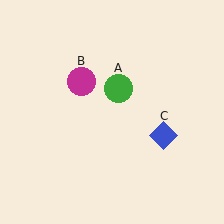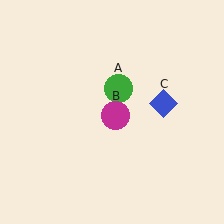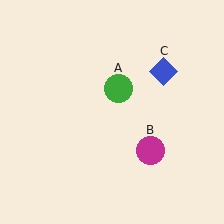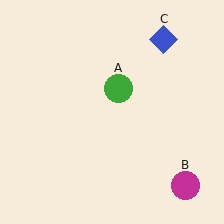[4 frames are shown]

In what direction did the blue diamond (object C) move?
The blue diamond (object C) moved up.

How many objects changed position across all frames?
2 objects changed position: magenta circle (object B), blue diamond (object C).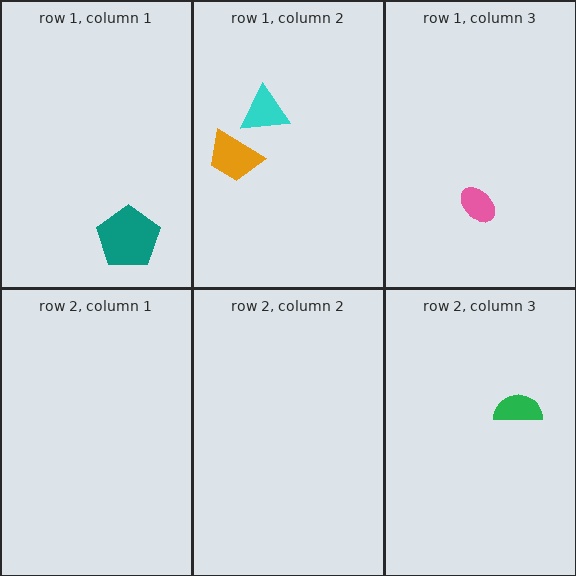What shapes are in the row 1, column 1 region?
The teal pentagon.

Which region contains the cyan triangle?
The row 1, column 2 region.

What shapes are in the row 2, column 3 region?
The green semicircle.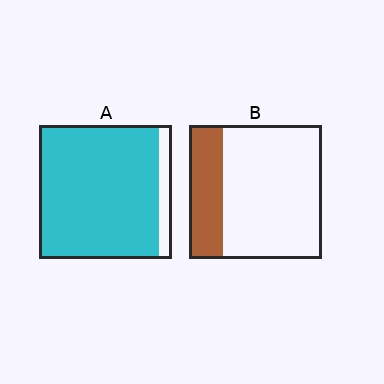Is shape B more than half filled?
No.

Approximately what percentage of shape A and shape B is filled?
A is approximately 90% and B is approximately 25%.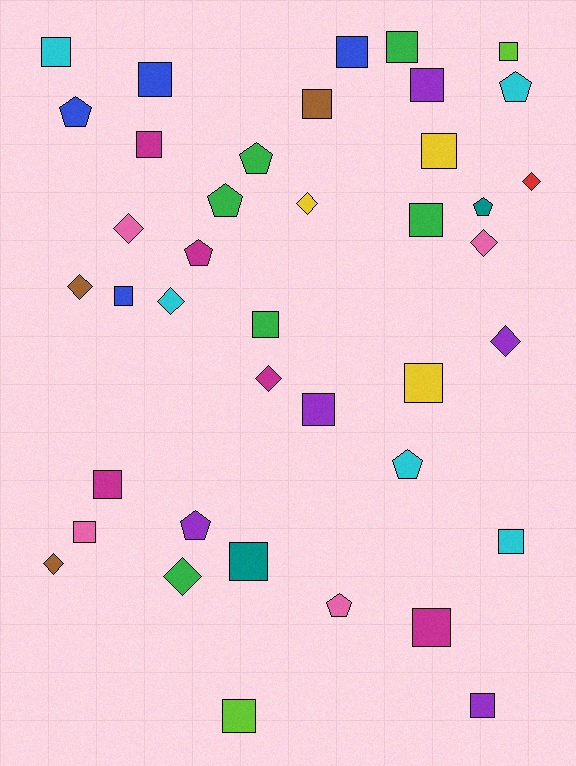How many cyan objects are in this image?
There are 5 cyan objects.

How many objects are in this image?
There are 40 objects.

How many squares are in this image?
There are 21 squares.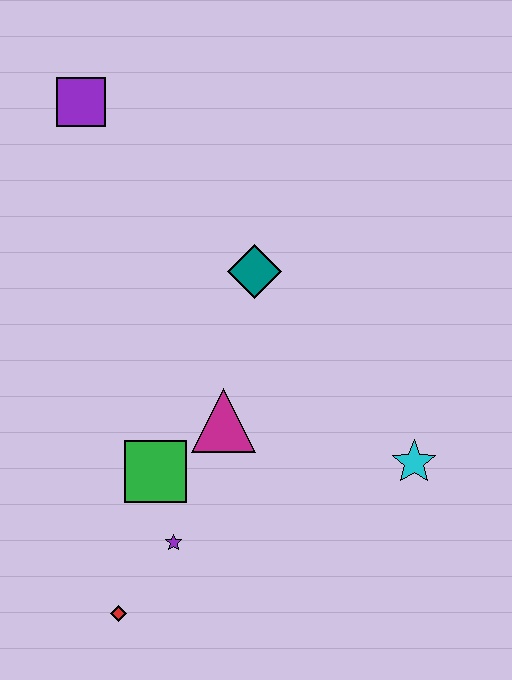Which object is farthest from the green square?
The purple square is farthest from the green square.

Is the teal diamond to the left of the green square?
No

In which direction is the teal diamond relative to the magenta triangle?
The teal diamond is above the magenta triangle.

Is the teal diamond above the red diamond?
Yes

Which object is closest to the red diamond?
The purple star is closest to the red diamond.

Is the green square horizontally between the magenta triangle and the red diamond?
Yes